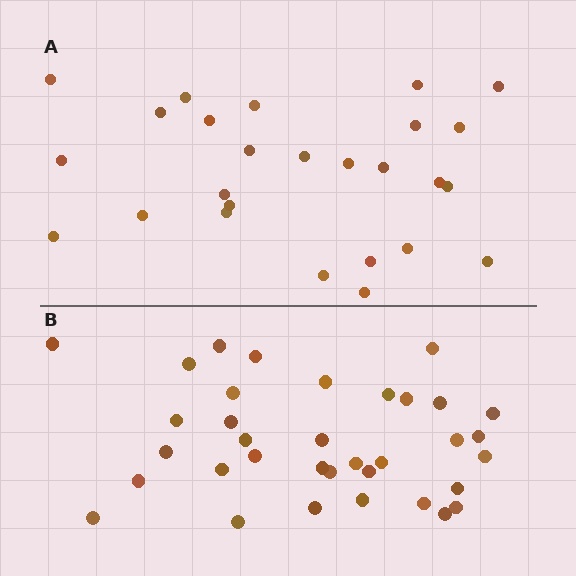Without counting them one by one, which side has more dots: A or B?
Region B (the bottom region) has more dots.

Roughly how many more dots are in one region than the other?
Region B has roughly 8 or so more dots than region A.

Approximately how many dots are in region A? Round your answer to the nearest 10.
About 30 dots. (The exact count is 26, which rounds to 30.)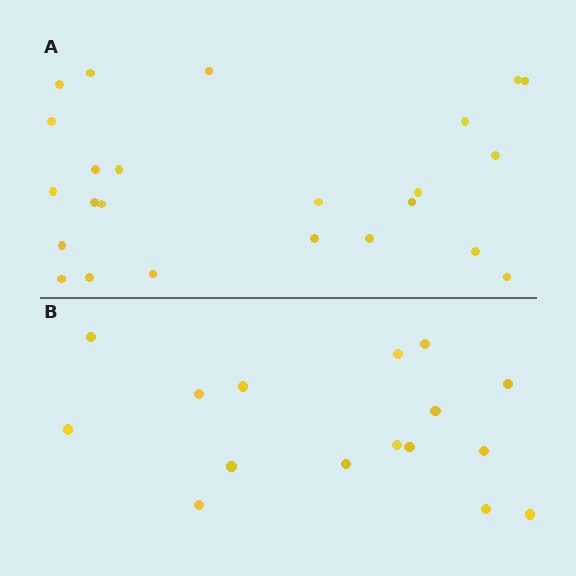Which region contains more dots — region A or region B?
Region A (the top region) has more dots.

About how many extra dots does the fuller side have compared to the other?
Region A has roughly 8 or so more dots than region B.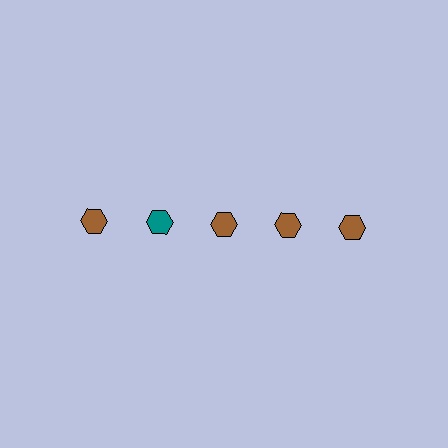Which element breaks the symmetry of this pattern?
The teal hexagon in the top row, second from left column breaks the symmetry. All other shapes are brown hexagons.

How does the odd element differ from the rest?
It has a different color: teal instead of brown.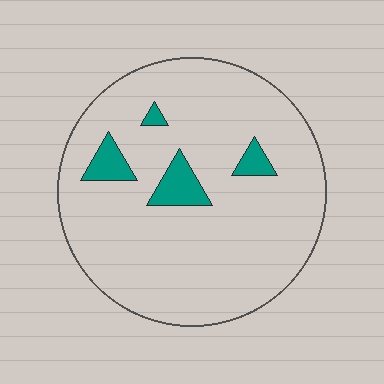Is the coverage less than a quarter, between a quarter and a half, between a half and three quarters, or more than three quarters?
Less than a quarter.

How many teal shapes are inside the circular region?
4.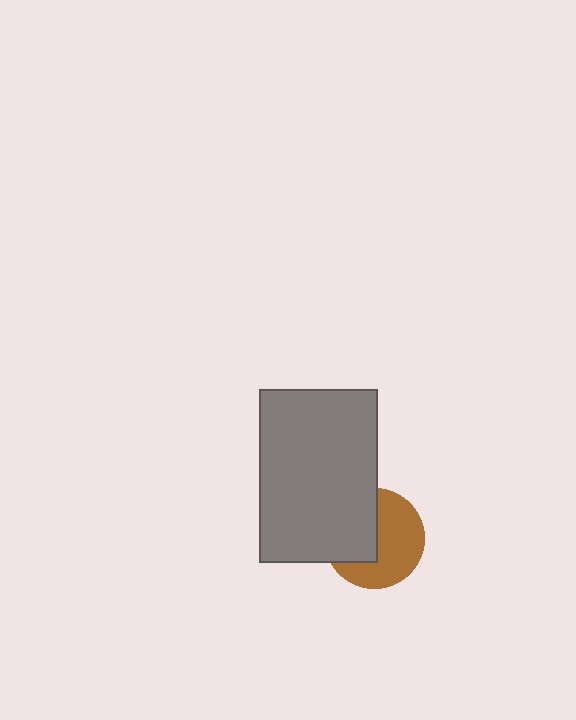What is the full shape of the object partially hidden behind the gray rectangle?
The partially hidden object is a brown circle.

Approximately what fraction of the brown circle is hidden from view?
Roughly 43% of the brown circle is hidden behind the gray rectangle.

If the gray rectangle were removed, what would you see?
You would see the complete brown circle.